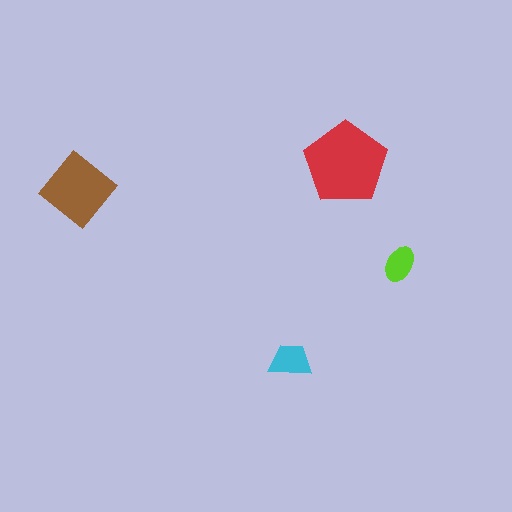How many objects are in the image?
There are 4 objects in the image.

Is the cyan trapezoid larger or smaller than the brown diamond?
Smaller.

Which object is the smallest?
The lime ellipse.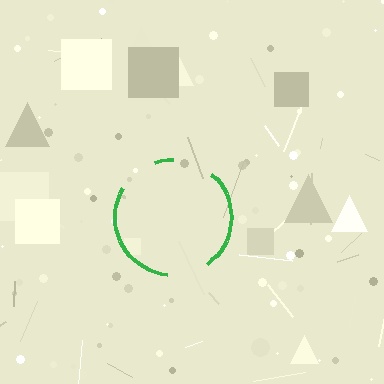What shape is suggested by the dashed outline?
The dashed outline suggests a circle.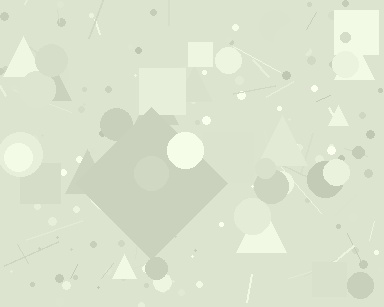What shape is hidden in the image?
A diamond is hidden in the image.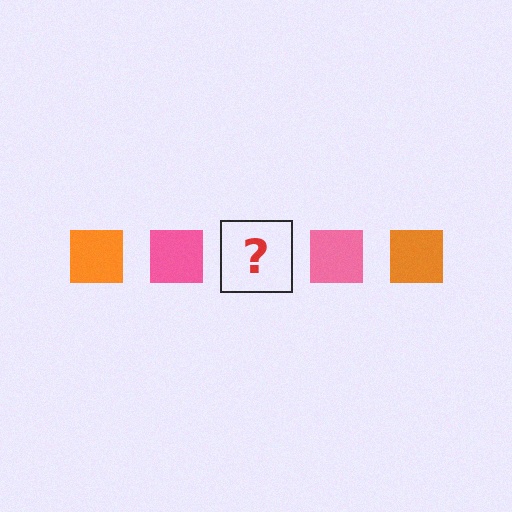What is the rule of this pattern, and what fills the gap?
The rule is that the pattern cycles through orange, pink squares. The gap should be filled with an orange square.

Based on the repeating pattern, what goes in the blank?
The blank should be an orange square.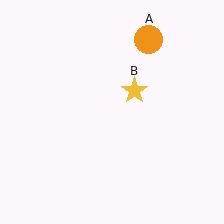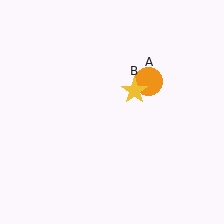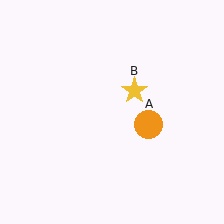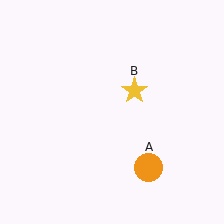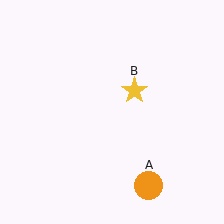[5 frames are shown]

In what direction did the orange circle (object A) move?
The orange circle (object A) moved down.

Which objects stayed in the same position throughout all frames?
Yellow star (object B) remained stationary.